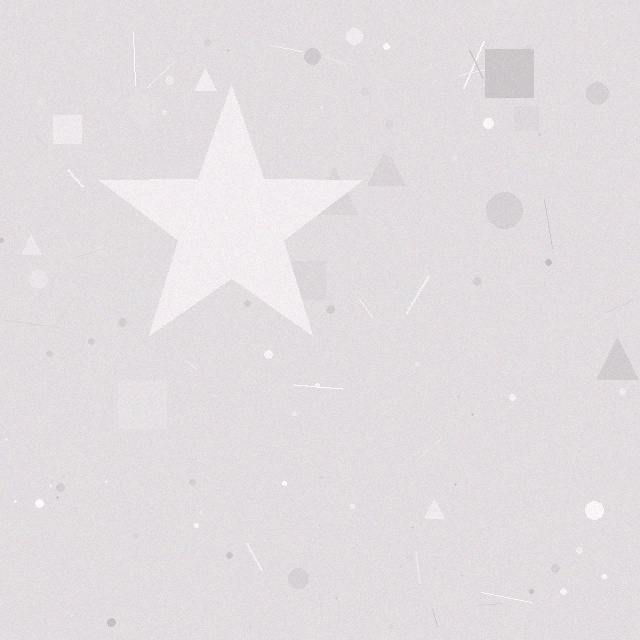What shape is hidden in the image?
A star is hidden in the image.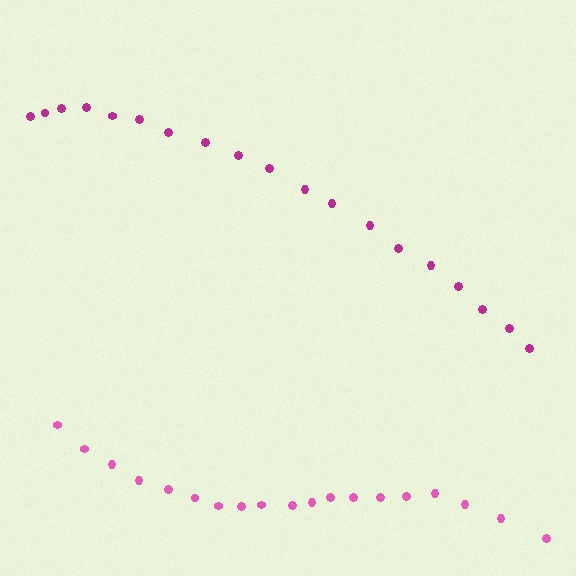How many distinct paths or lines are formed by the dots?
There are 2 distinct paths.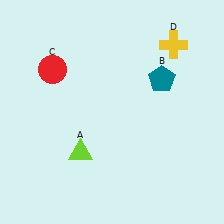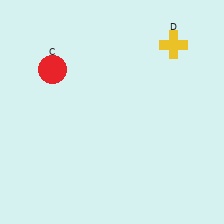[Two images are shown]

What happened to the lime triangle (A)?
The lime triangle (A) was removed in Image 2. It was in the bottom-left area of Image 1.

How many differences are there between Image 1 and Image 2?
There are 2 differences between the two images.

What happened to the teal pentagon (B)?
The teal pentagon (B) was removed in Image 2. It was in the top-right area of Image 1.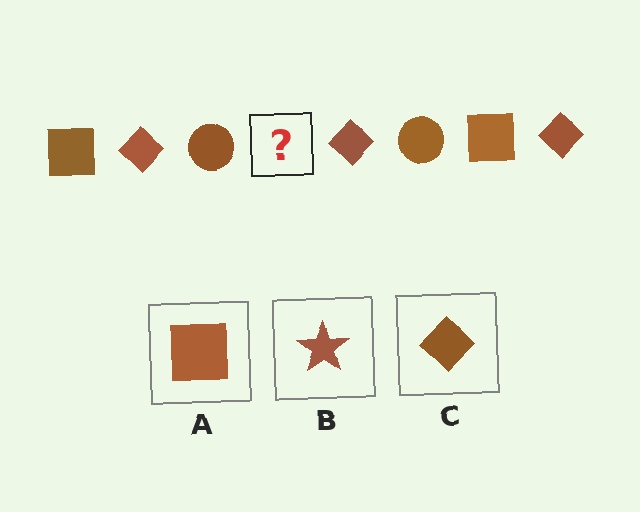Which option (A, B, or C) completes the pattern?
A.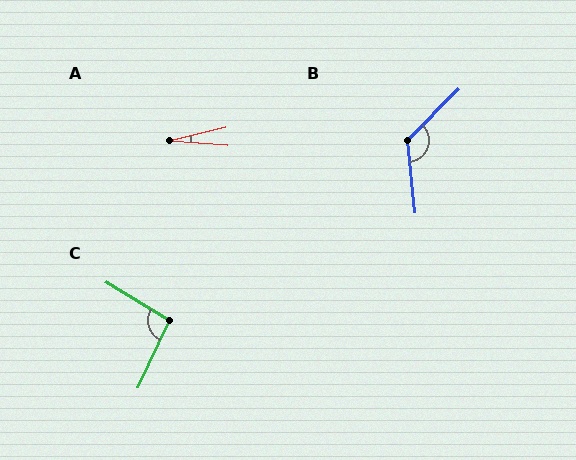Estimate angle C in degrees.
Approximately 97 degrees.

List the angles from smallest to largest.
A (17°), C (97°), B (129°).